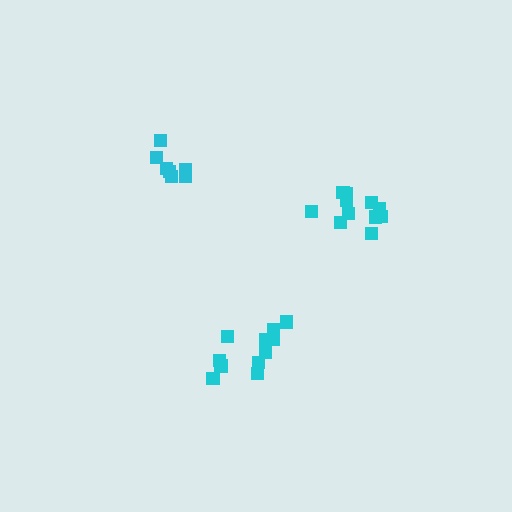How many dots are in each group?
Group 1: 11 dots, Group 2: 11 dots, Group 3: 7 dots (29 total).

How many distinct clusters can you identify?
There are 3 distinct clusters.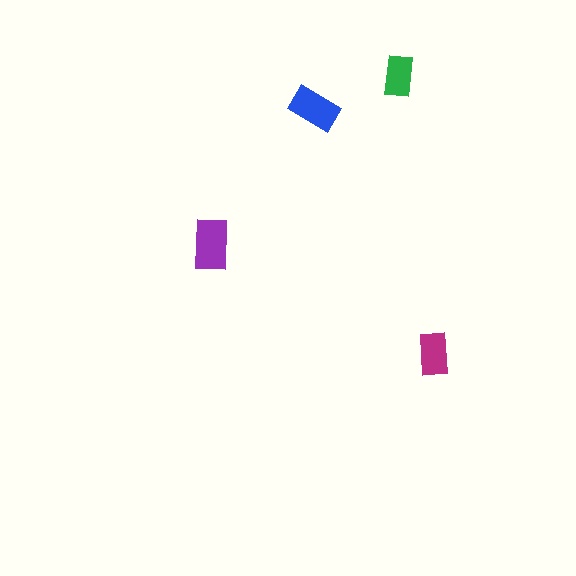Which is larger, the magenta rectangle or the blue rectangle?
The blue one.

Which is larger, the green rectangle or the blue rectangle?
The blue one.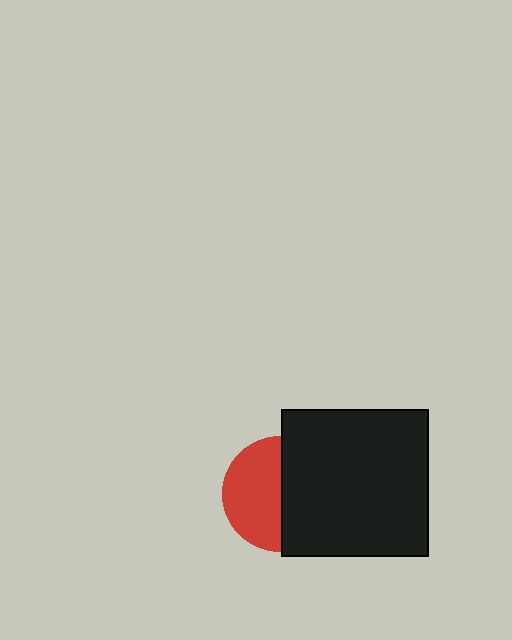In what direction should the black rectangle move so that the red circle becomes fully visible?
The black rectangle should move right. That is the shortest direction to clear the overlap and leave the red circle fully visible.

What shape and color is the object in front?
The object in front is a black rectangle.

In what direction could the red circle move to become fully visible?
The red circle could move left. That would shift it out from behind the black rectangle entirely.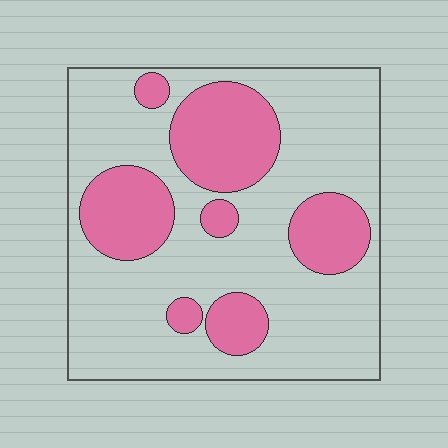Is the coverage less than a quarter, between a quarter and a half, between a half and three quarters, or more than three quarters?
Between a quarter and a half.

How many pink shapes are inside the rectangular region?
7.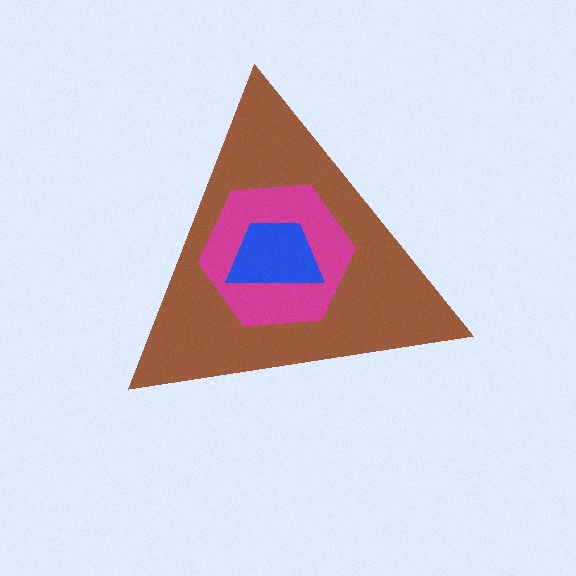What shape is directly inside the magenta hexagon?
The blue trapezoid.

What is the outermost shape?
The brown triangle.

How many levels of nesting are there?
3.